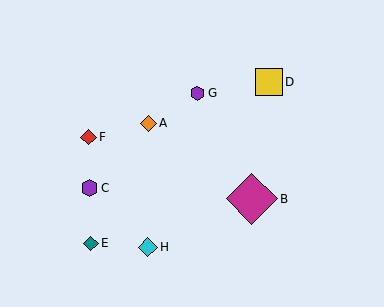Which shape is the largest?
The magenta diamond (labeled B) is the largest.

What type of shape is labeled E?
Shape E is a teal diamond.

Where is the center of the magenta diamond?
The center of the magenta diamond is at (252, 199).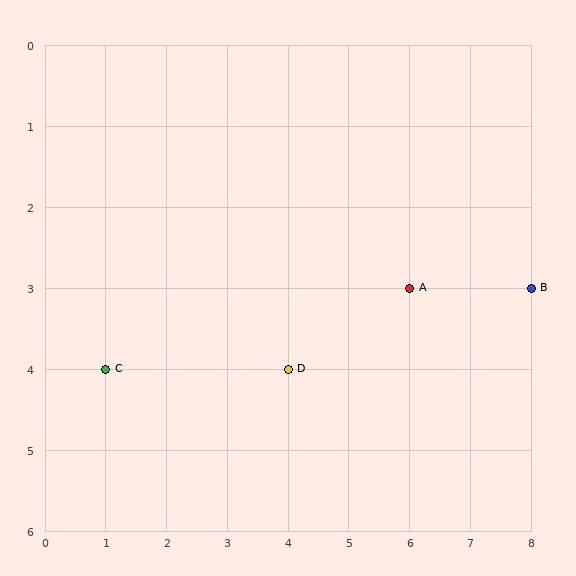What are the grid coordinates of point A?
Point A is at grid coordinates (6, 3).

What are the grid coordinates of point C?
Point C is at grid coordinates (1, 4).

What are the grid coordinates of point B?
Point B is at grid coordinates (8, 3).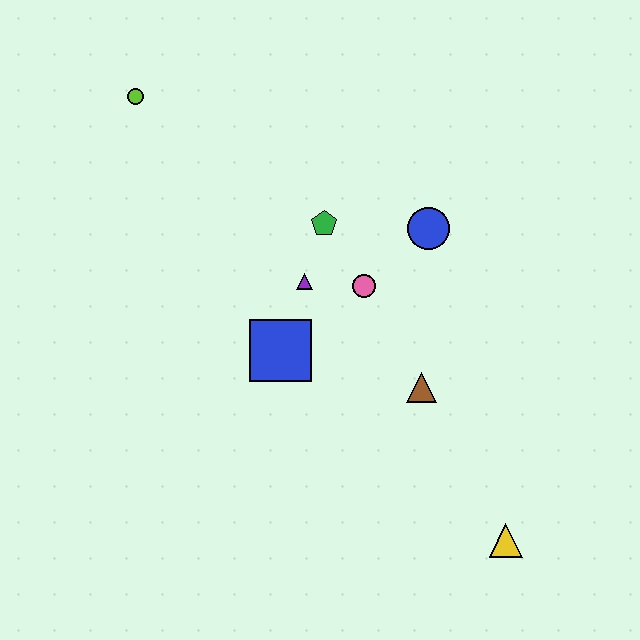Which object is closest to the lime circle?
The green pentagon is closest to the lime circle.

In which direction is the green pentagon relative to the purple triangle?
The green pentagon is above the purple triangle.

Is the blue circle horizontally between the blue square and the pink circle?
No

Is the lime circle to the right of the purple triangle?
No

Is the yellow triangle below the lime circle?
Yes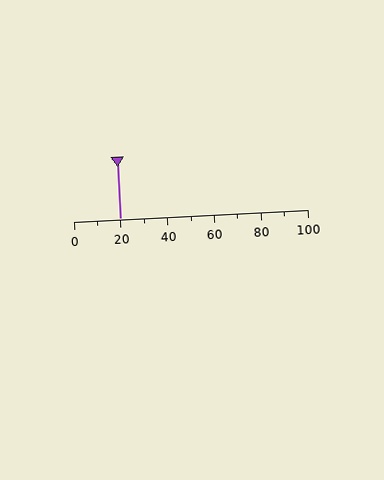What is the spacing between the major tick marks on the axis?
The major ticks are spaced 20 apart.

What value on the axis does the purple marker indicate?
The marker indicates approximately 20.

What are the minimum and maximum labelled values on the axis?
The axis runs from 0 to 100.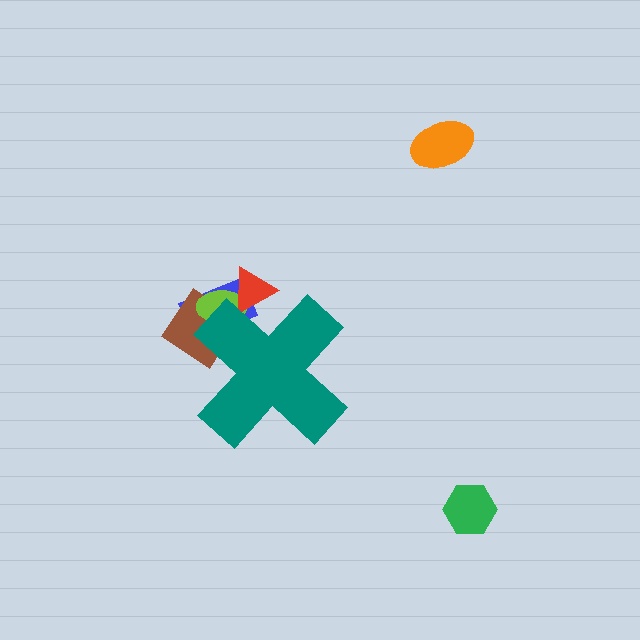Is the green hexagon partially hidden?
No, the green hexagon is fully visible.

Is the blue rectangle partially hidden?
Yes, the blue rectangle is partially hidden behind the teal cross.